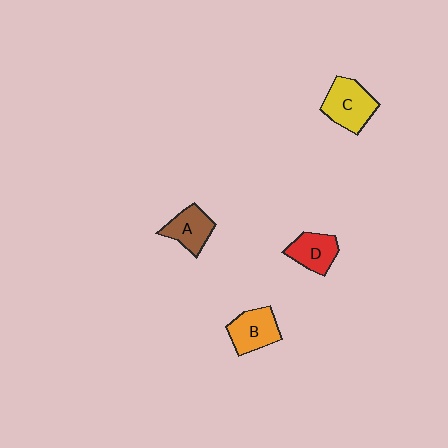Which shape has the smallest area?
Shape D (red).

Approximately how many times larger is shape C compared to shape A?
Approximately 1.3 times.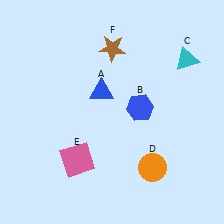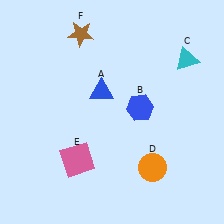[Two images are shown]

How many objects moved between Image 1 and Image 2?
1 object moved between the two images.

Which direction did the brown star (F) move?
The brown star (F) moved left.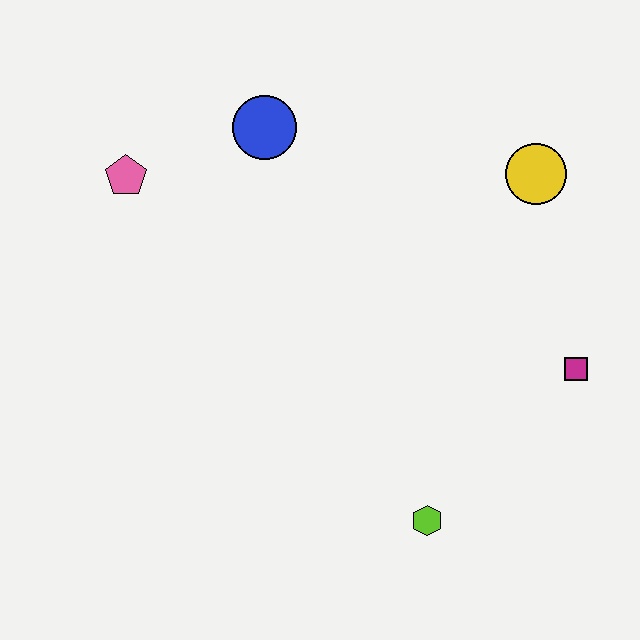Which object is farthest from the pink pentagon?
The magenta square is farthest from the pink pentagon.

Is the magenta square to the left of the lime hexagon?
No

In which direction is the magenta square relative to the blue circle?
The magenta square is to the right of the blue circle.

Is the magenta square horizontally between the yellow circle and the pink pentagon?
No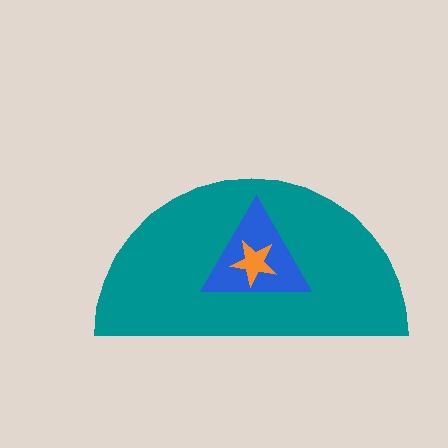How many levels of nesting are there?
3.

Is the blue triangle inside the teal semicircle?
Yes.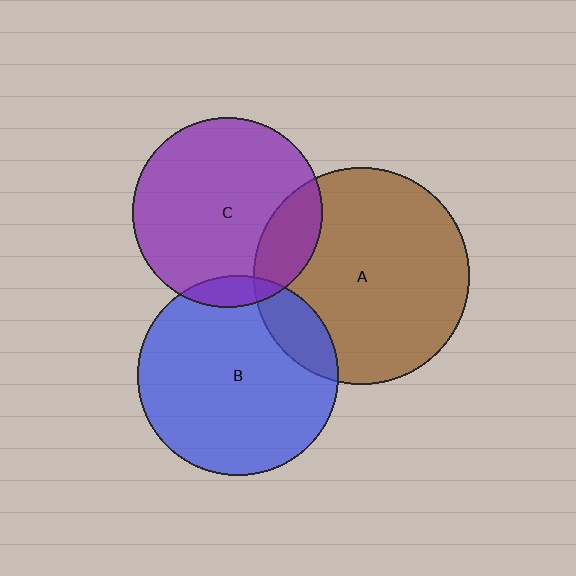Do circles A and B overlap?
Yes.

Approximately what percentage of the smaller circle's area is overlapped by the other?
Approximately 15%.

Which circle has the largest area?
Circle A (brown).